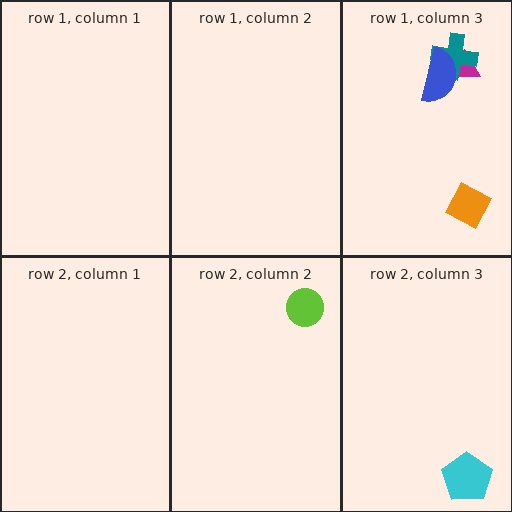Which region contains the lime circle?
The row 2, column 2 region.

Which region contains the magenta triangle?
The row 1, column 3 region.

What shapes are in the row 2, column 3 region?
The cyan pentagon.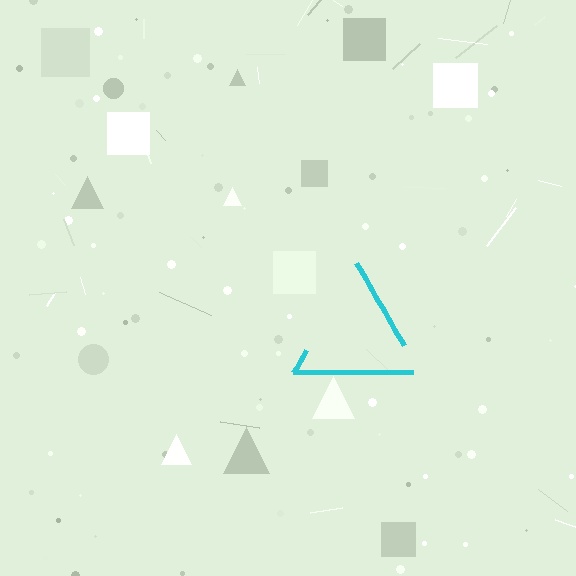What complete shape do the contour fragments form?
The contour fragments form a triangle.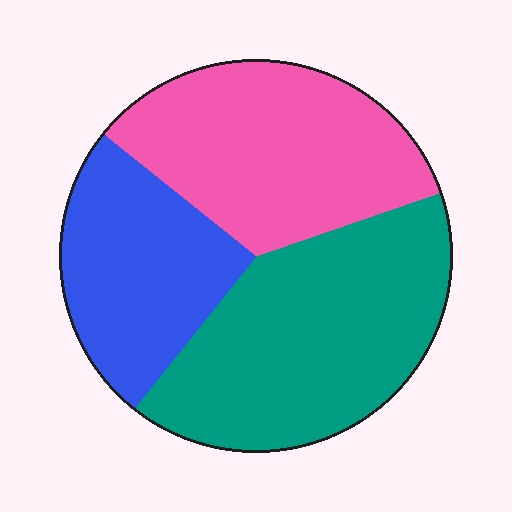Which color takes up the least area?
Blue, at roughly 25%.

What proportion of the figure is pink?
Pink takes up about one third (1/3) of the figure.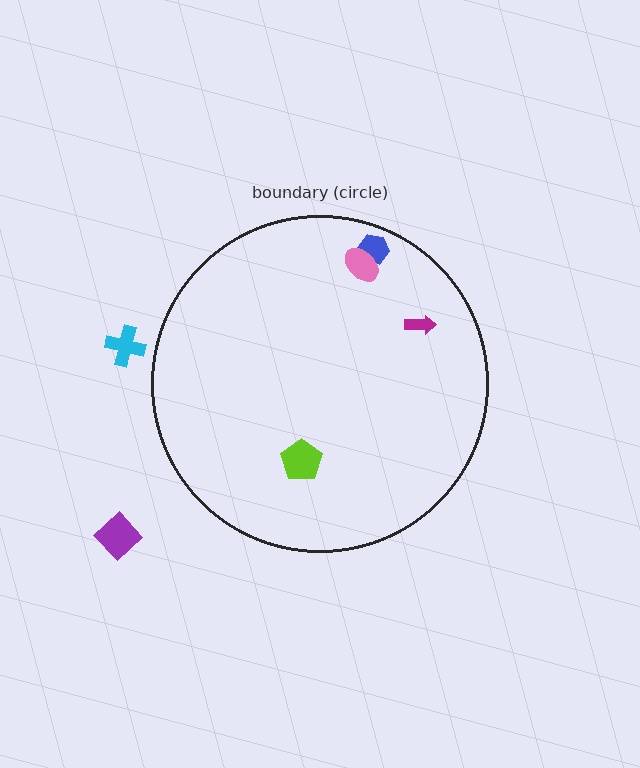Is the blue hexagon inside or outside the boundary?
Inside.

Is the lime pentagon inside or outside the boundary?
Inside.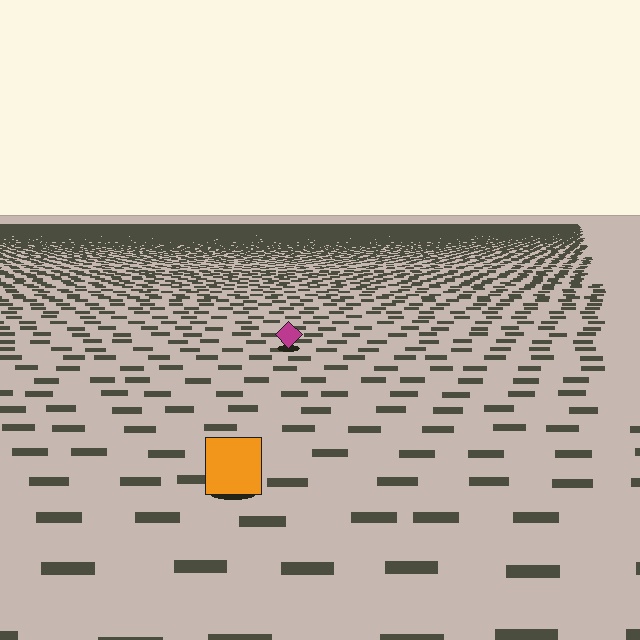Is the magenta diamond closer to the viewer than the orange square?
No. The orange square is closer — you can tell from the texture gradient: the ground texture is coarser near it.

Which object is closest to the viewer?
The orange square is closest. The texture marks near it are larger and more spread out.